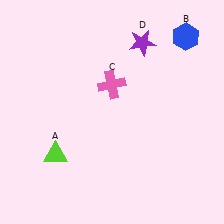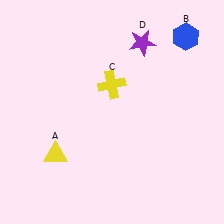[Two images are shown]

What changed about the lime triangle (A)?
In Image 1, A is lime. In Image 2, it changed to yellow.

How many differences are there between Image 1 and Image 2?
There are 2 differences between the two images.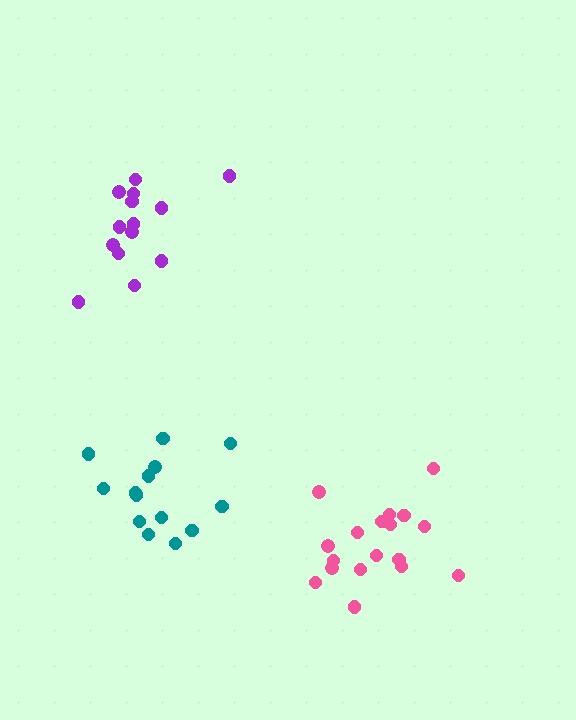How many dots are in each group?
Group 1: 14 dots, Group 2: 14 dots, Group 3: 18 dots (46 total).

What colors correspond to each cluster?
The clusters are colored: purple, teal, pink.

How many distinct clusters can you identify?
There are 3 distinct clusters.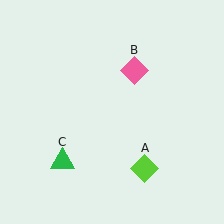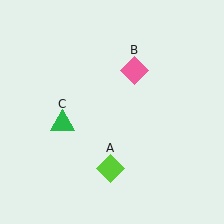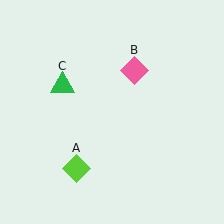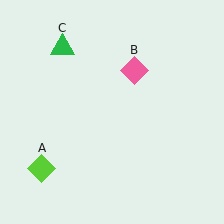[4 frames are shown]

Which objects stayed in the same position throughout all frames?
Pink diamond (object B) remained stationary.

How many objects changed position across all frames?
2 objects changed position: lime diamond (object A), green triangle (object C).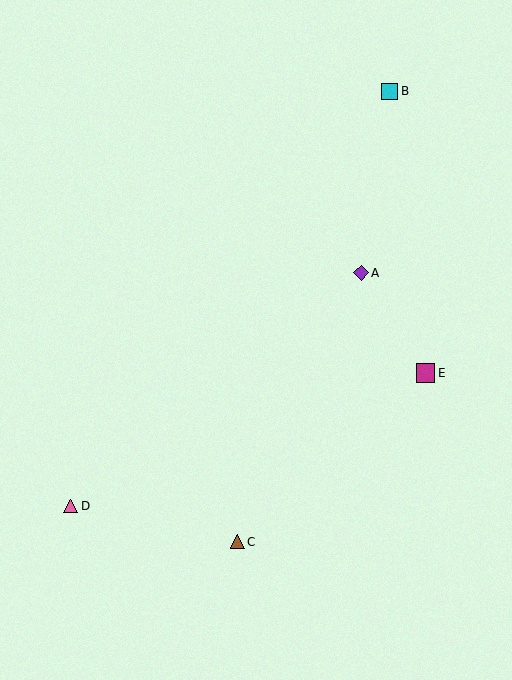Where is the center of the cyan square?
The center of the cyan square is at (389, 91).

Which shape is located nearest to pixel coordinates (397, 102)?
The cyan square (labeled B) at (389, 91) is nearest to that location.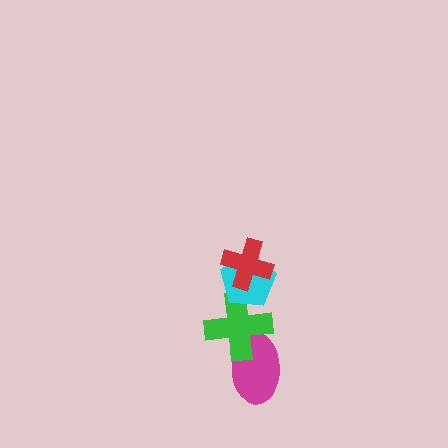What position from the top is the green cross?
The green cross is 3rd from the top.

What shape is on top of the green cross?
The cyan pentagon is on top of the green cross.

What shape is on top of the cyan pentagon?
The red cross is on top of the cyan pentagon.